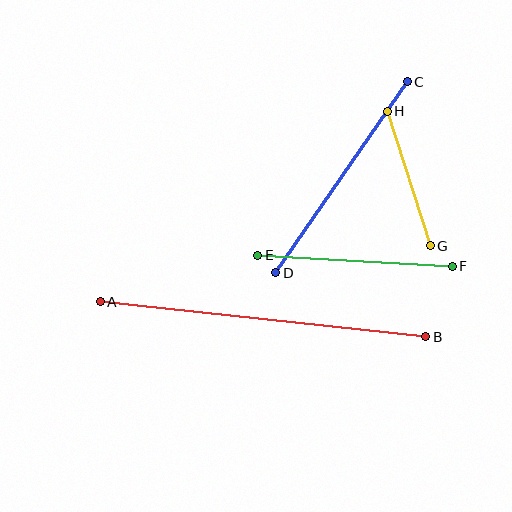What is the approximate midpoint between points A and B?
The midpoint is at approximately (263, 319) pixels.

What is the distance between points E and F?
The distance is approximately 195 pixels.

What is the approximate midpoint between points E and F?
The midpoint is at approximately (355, 261) pixels.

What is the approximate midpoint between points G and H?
The midpoint is at approximately (409, 179) pixels.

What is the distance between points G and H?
The distance is approximately 141 pixels.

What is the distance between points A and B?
The distance is approximately 327 pixels.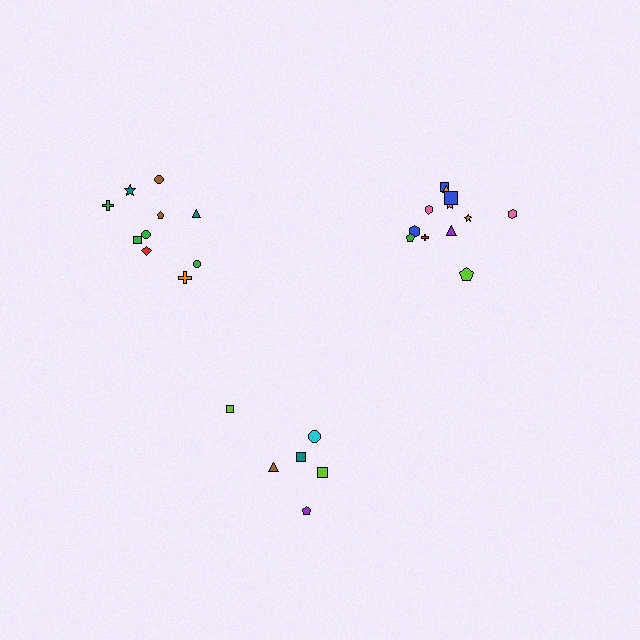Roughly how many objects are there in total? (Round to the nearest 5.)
Roughly 30 objects in total.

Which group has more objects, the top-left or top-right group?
The top-right group.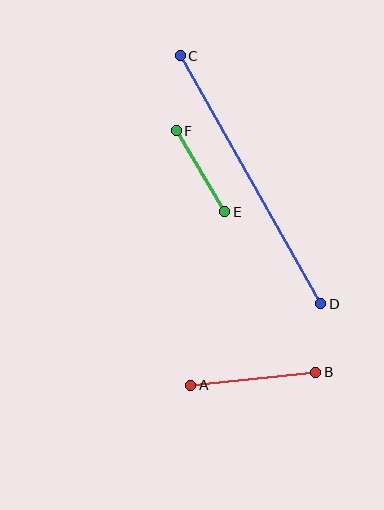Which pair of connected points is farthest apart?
Points C and D are farthest apart.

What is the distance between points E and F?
The distance is approximately 94 pixels.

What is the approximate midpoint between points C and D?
The midpoint is at approximately (250, 180) pixels.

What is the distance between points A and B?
The distance is approximately 126 pixels.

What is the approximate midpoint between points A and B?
The midpoint is at approximately (253, 379) pixels.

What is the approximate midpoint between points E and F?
The midpoint is at approximately (201, 171) pixels.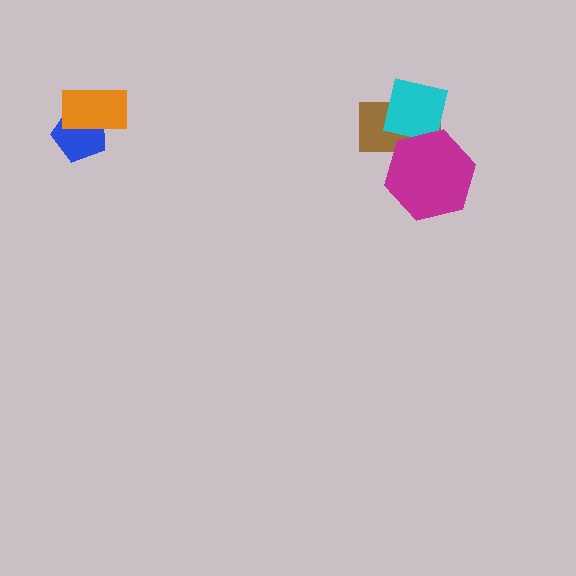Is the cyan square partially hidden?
Yes, it is partially covered by another shape.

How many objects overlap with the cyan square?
2 objects overlap with the cyan square.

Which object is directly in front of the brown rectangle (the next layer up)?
The cyan square is directly in front of the brown rectangle.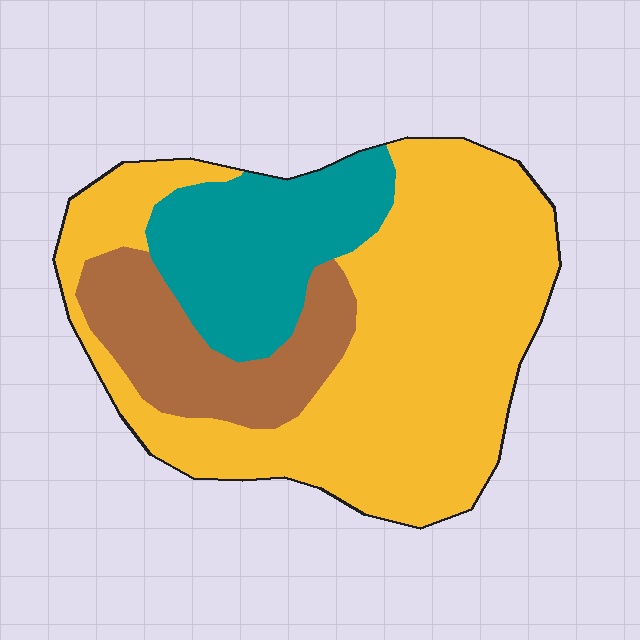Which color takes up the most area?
Yellow, at roughly 60%.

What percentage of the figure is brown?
Brown covers 18% of the figure.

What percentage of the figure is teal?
Teal takes up less than a quarter of the figure.